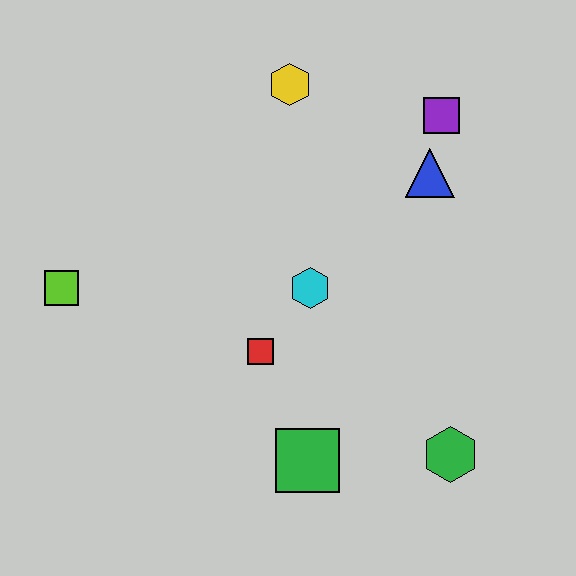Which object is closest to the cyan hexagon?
The red square is closest to the cyan hexagon.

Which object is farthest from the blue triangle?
The lime square is farthest from the blue triangle.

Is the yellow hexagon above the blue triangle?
Yes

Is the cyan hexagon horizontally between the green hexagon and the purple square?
No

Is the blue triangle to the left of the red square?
No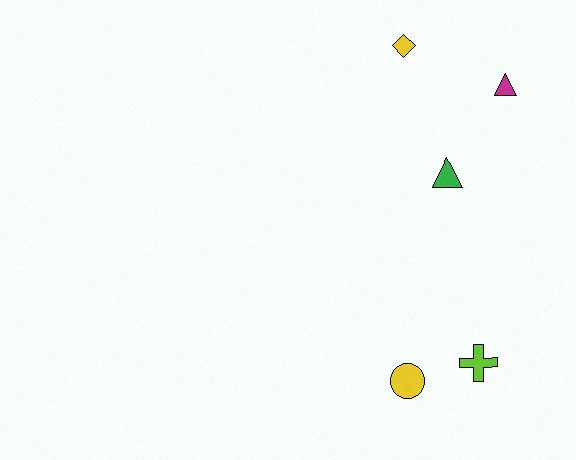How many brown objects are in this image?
There are no brown objects.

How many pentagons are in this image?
There are no pentagons.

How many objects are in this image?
There are 5 objects.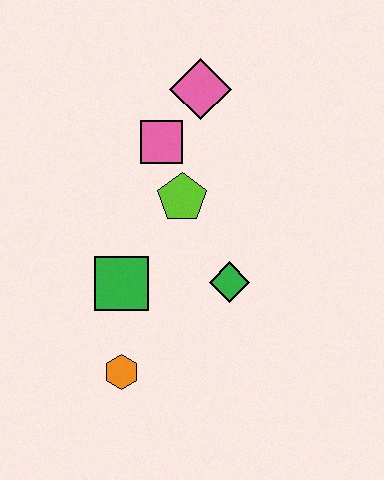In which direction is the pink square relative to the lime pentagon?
The pink square is above the lime pentagon.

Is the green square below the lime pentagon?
Yes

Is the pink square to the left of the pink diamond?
Yes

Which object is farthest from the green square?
The pink diamond is farthest from the green square.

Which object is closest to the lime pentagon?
The pink square is closest to the lime pentagon.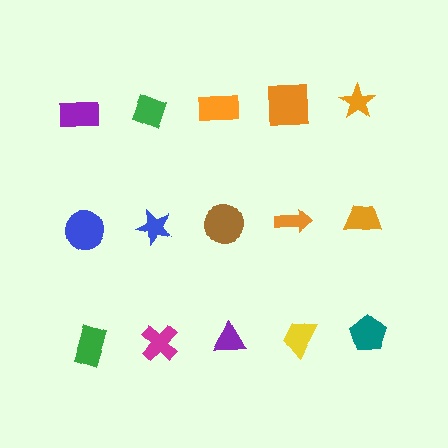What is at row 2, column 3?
A brown circle.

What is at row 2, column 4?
An orange arrow.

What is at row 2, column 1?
A blue circle.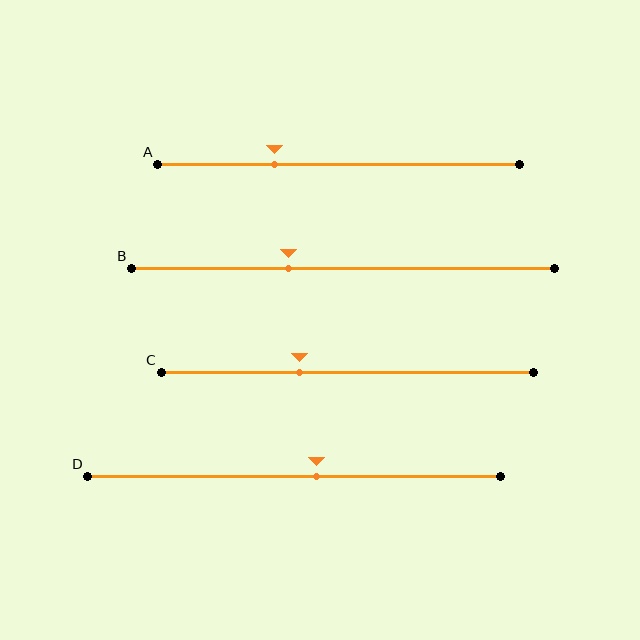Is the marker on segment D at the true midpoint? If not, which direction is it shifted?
No, the marker on segment D is shifted to the right by about 5% of the segment length.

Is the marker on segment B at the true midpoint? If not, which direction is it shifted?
No, the marker on segment B is shifted to the left by about 13% of the segment length.